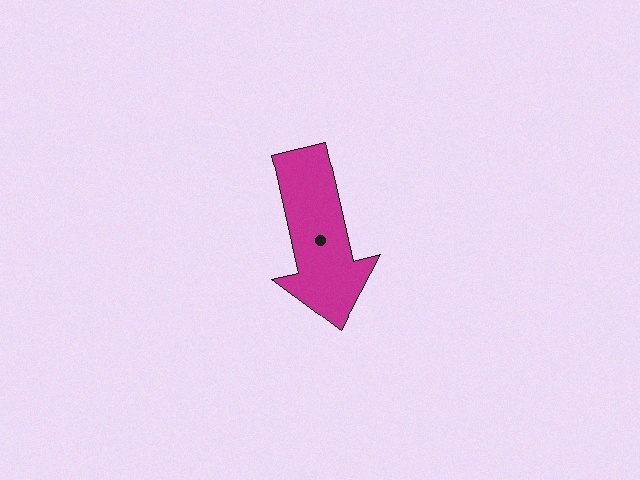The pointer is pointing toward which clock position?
Roughly 6 o'clock.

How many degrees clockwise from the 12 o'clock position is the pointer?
Approximately 167 degrees.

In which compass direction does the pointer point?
South.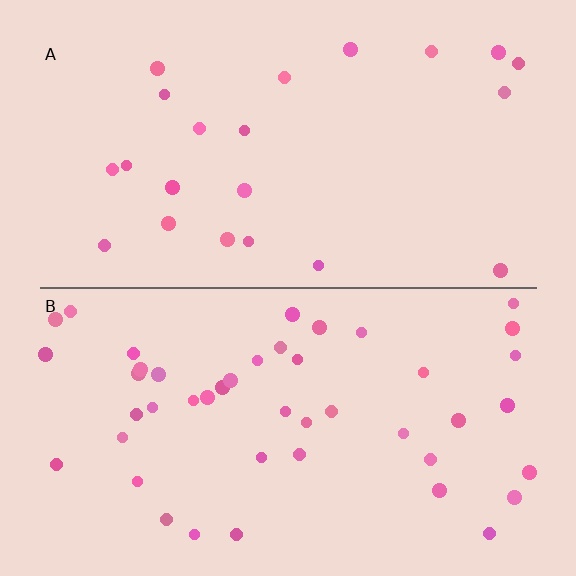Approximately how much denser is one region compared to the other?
Approximately 2.1× — region B over region A.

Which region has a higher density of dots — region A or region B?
B (the bottom).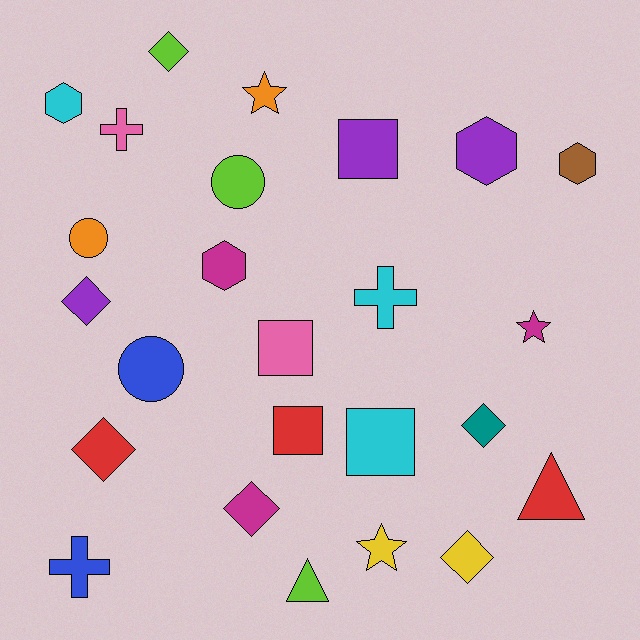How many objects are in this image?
There are 25 objects.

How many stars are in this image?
There are 3 stars.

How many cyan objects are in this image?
There are 3 cyan objects.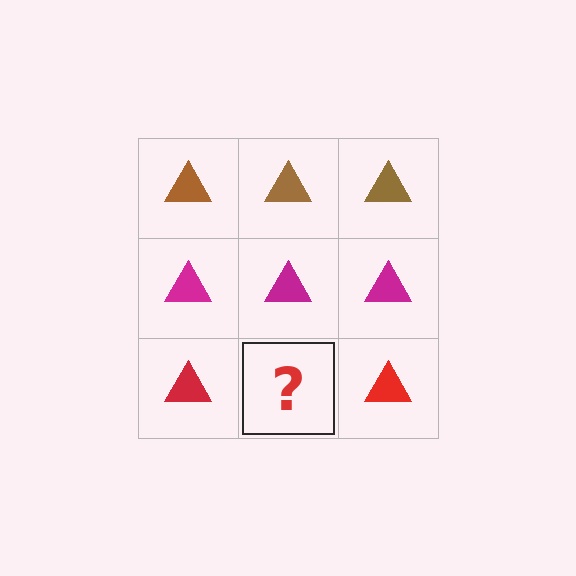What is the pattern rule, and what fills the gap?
The rule is that each row has a consistent color. The gap should be filled with a red triangle.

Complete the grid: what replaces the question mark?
The question mark should be replaced with a red triangle.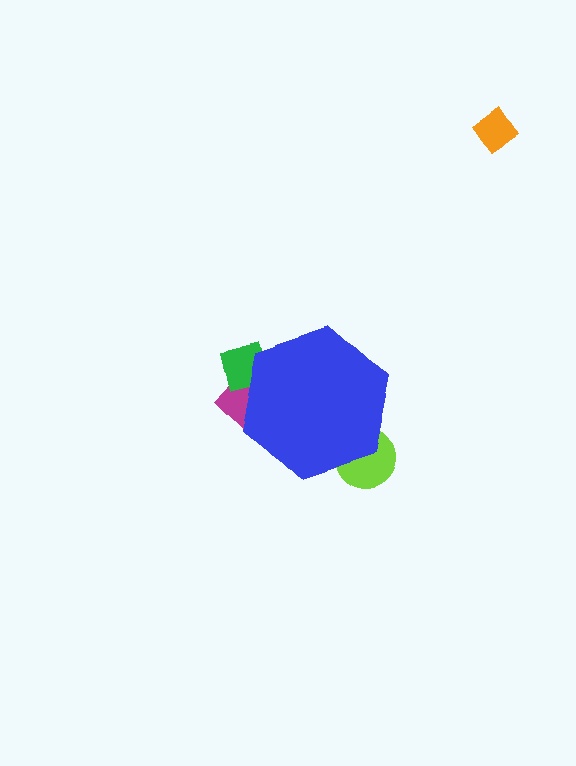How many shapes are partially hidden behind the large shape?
3 shapes are partially hidden.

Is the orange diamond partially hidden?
No, the orange diamond is fully visible.